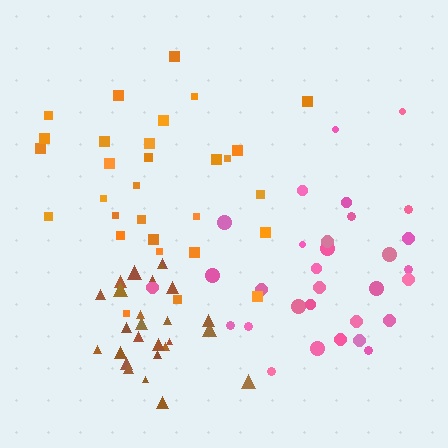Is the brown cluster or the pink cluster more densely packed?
Brown.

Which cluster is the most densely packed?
Brown.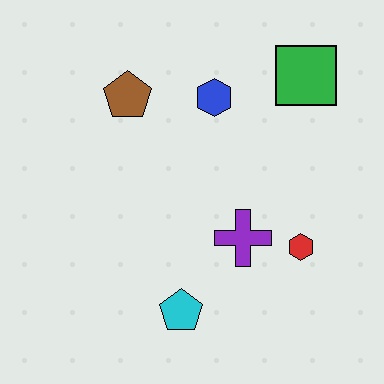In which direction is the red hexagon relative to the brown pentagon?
The red hexagon is to the right of the brown pentagon.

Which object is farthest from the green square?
The cyan pentagon is farthest from the green square.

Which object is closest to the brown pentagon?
The blue hexagon is closest to the brown pentagon.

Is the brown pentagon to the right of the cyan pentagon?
No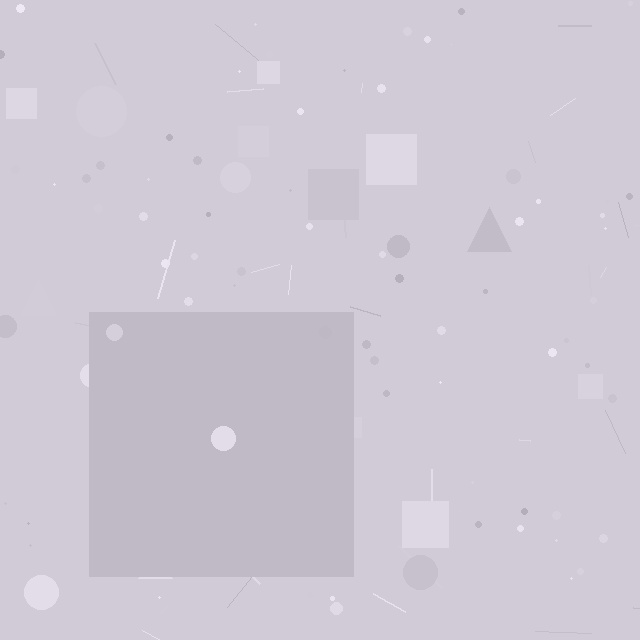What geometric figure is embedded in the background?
A square is embedded in the background.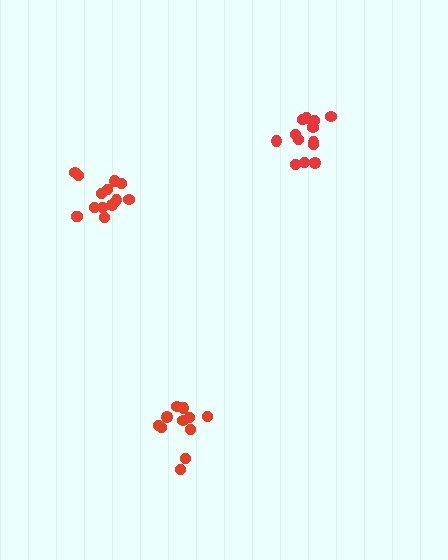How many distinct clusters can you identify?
There are 3 distinct clusters.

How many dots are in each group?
Group 1: 14 dots, Group 2: 11 dots, Group 3: 13 dots (38 total).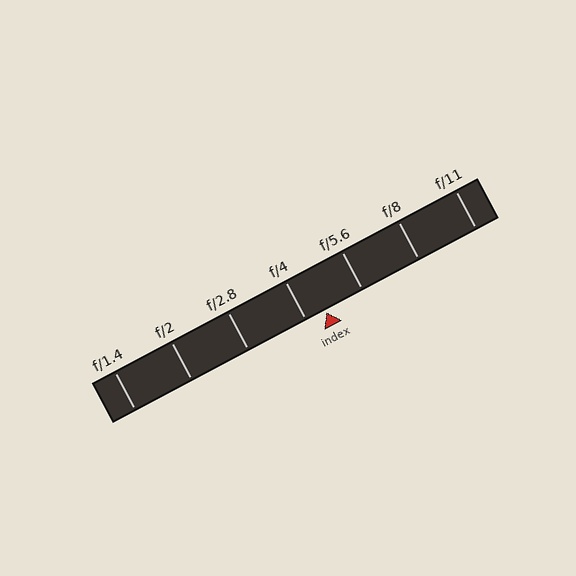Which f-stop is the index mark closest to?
The index mark is closest to f/4.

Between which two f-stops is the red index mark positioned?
The index mark is between f/4 and f/5.6.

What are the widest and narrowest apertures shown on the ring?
The widest aperture shown is f/1.4 and the narrowest is f/11.